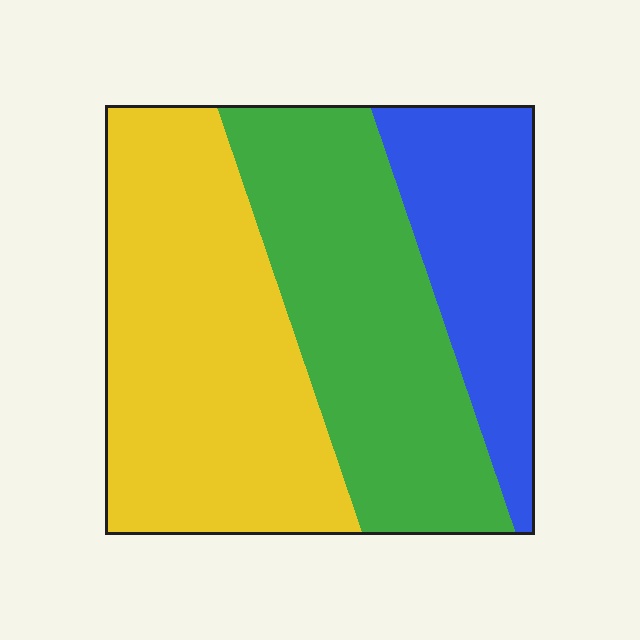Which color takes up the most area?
Yellow, at roughly 45%.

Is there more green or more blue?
Green.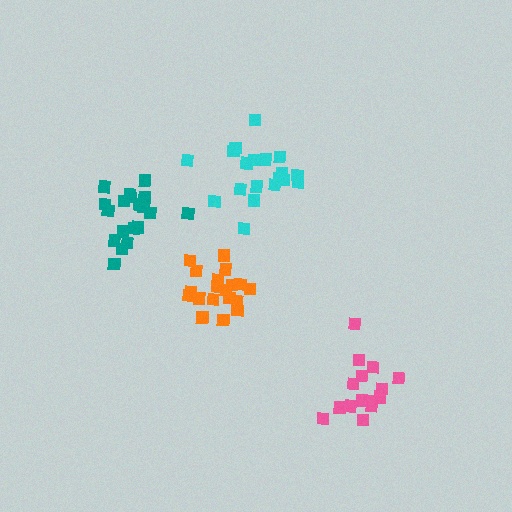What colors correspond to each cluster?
The clusters are colored: teal, pink, orange, cyan.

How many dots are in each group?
Group 1: 20 dots, Group 2: 15 dots, Group 3: 19 dots, Group 4: 19 dots (73 total).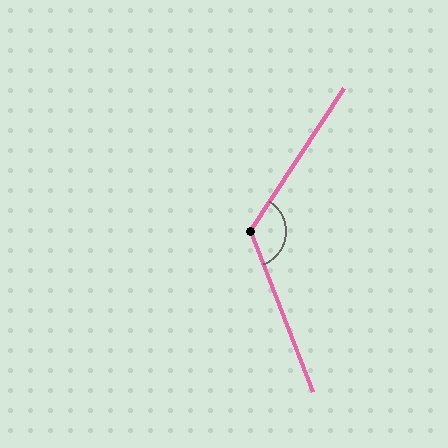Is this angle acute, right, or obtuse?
It is obtuse.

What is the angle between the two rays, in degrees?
Approximately 125 degrees.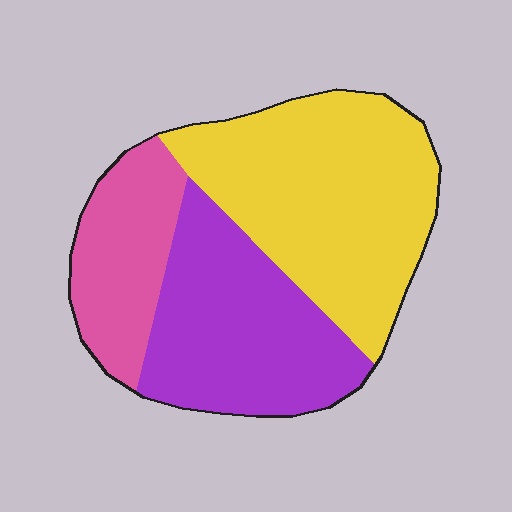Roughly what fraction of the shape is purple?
Purple covers roughly 35% of the shape.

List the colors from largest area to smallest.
From largest to smallest: yellow, purple, pink.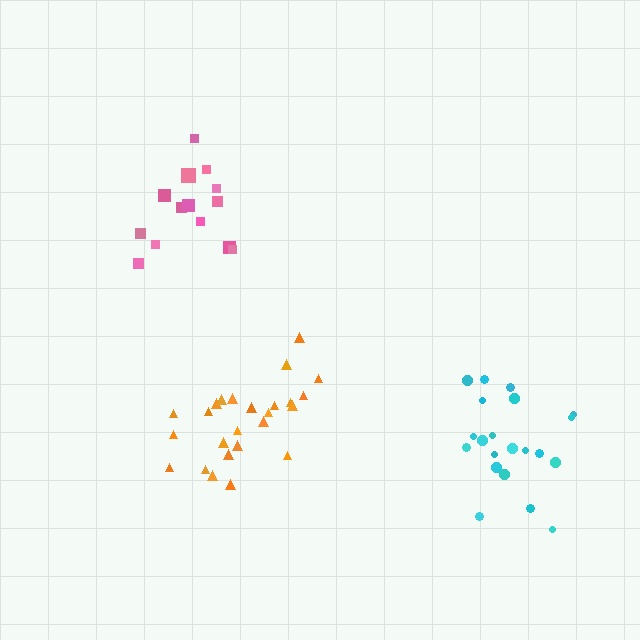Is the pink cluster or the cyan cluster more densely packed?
Pink.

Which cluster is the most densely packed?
Orange.